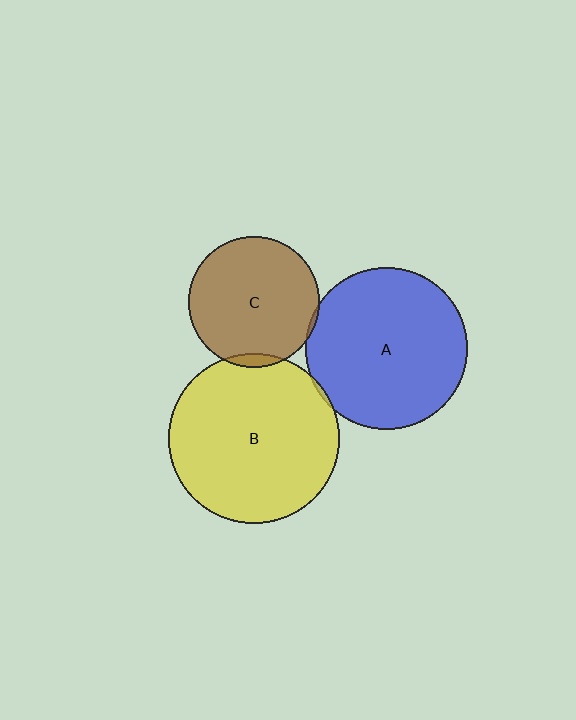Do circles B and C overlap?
Yes.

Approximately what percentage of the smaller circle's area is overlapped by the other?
Approximately 5%.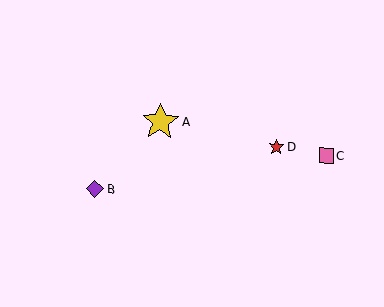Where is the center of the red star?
The center of the red star is at (276, 147).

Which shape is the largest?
The yellow star (labeled A) is the largest.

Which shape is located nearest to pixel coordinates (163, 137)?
The yellow star (labeled A) at (160, 122) is nearest to that location.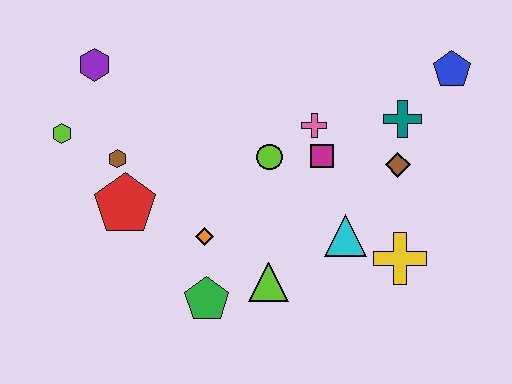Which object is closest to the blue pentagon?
The teal cross is closest to the blue pentagon.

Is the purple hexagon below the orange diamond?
No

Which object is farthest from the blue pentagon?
The lime hexagon is farthest from the blue pentagon.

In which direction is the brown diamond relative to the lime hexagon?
The brown diamond is to the right of the lime hexagon.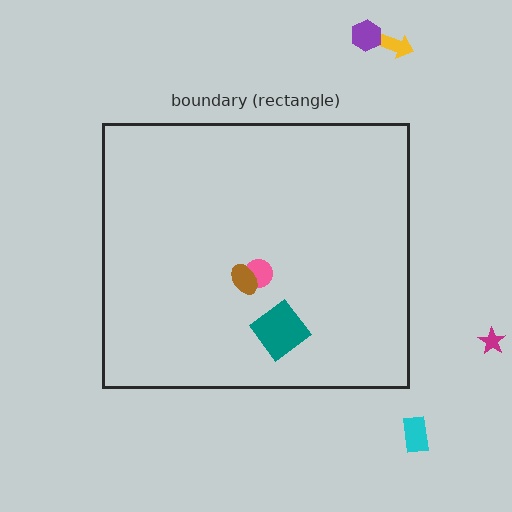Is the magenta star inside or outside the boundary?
Outside.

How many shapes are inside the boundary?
3 inside, 4 outside.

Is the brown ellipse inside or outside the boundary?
Inside.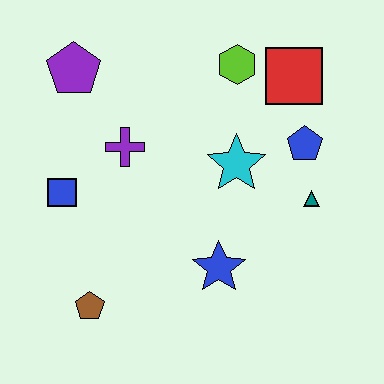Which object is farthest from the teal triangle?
The purple pentagon is farthest from the teal triangle.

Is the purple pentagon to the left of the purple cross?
Yes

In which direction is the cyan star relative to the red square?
The cyan star is below the red square.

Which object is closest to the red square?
The lime hexagon is closest to the red square.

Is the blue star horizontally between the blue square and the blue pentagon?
Yes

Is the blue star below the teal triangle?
Yes